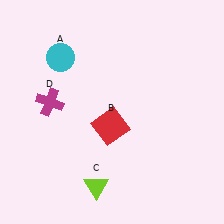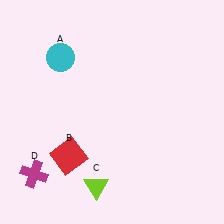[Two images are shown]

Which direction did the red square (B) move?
The red square (B) moved left.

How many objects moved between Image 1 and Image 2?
2 objects moved between the two images.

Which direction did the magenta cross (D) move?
The magenta cross (D) moved down.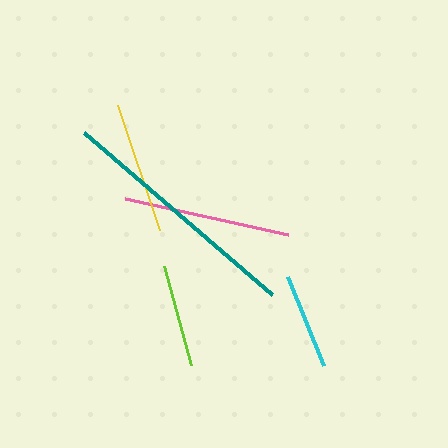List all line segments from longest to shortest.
From longest to shortest: teal, pink, yellow, lime, cyan.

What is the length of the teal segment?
The teal segment is approximately 249 pixels long.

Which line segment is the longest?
The teal line is the longest at approximately 249 pixels.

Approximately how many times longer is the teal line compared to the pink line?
The teal line is approximately 1.5 times the length of the pink line.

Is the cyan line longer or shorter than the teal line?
The teal line is longer than the cyan line.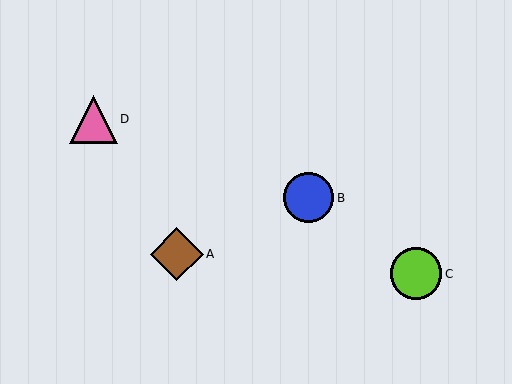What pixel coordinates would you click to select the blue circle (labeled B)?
Click at (309, 198) to select the blue circle B.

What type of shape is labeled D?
Shape D is a pink triangle.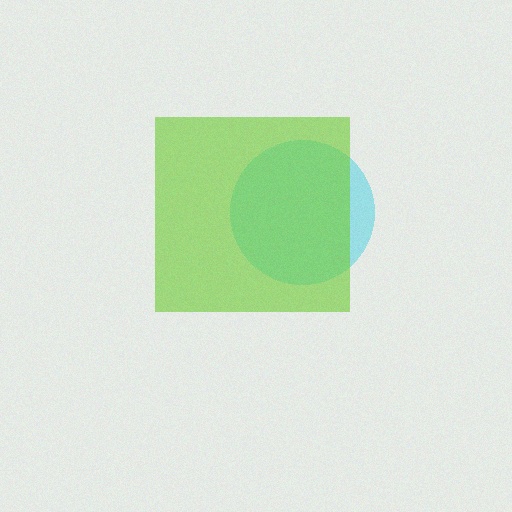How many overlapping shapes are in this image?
There are 2 overlapping shapes in the image.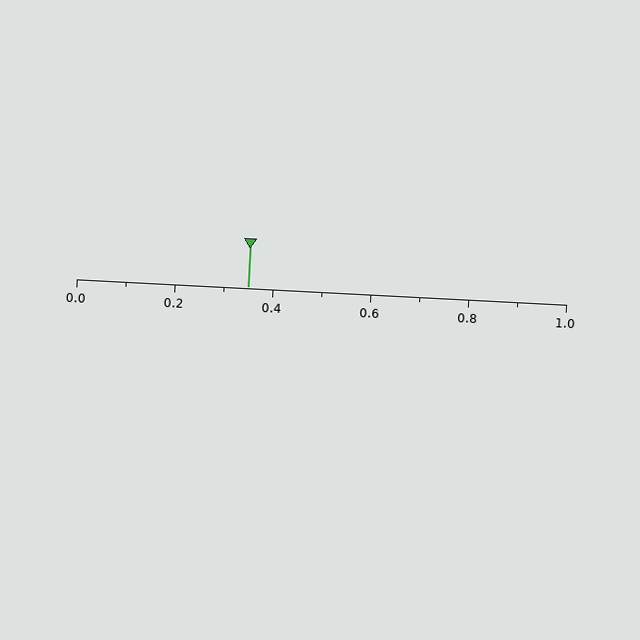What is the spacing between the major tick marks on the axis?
The major ticks are spaced 0.2 apart.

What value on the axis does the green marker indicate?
The marker indicates approximately 0.35.